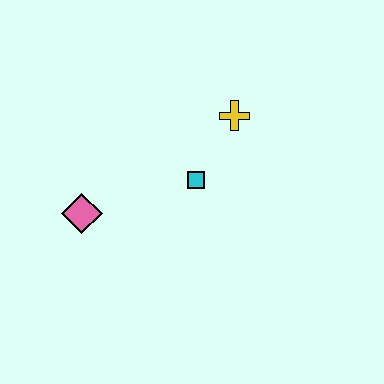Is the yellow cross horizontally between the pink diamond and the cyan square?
No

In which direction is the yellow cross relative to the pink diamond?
The yellow cross is to the right of the pink diamond.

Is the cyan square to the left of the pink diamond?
No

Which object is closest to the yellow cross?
The cyan square is closest to the yellow cross.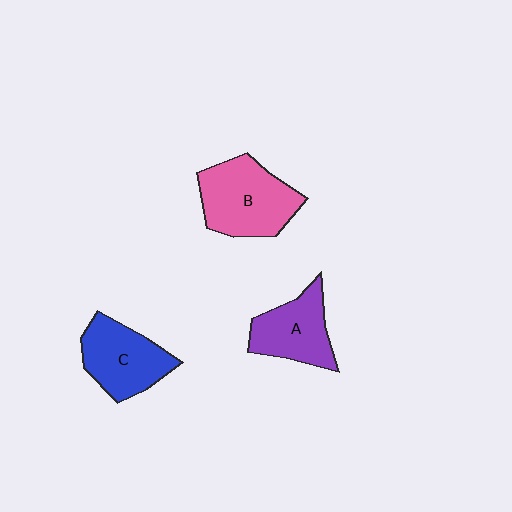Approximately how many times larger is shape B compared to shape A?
Approximately 1.3 times.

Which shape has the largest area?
Shape B (pink).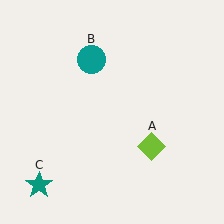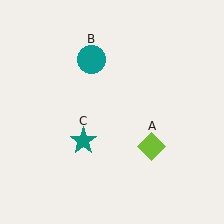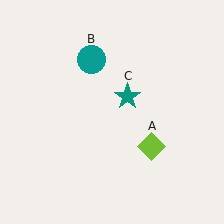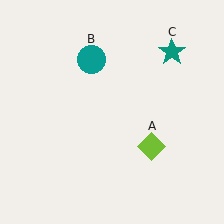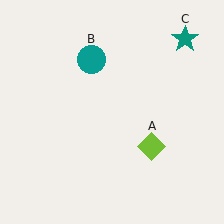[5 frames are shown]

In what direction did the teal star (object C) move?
The teal star (object C) moved up and to the right.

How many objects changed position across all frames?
1 object changed position: teal star (object C).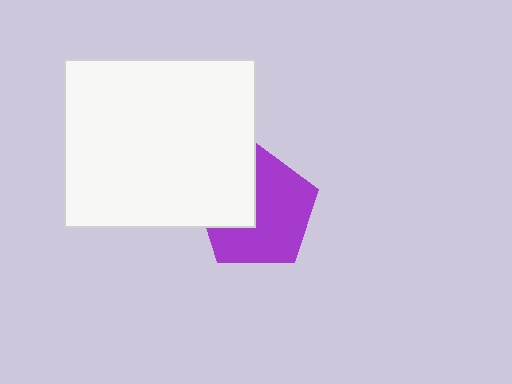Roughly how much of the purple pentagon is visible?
Most of it is visible (roughly 66%).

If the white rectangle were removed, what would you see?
You would see the complete purple pentagon.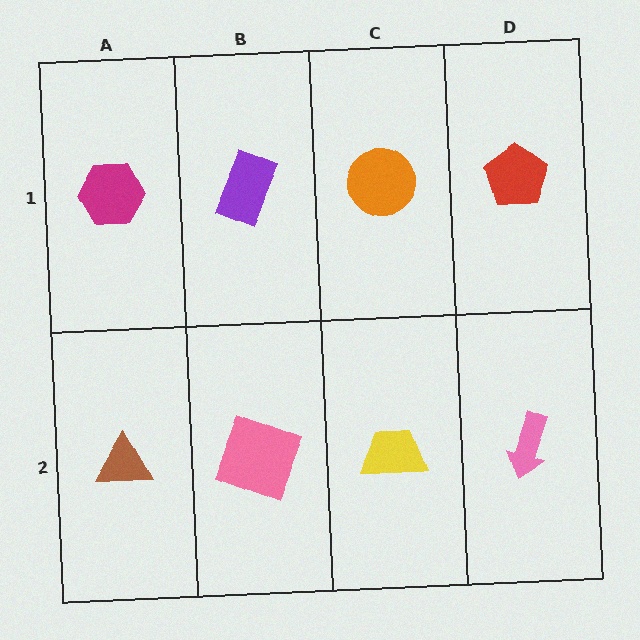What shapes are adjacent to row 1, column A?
A brown triangle (row 2, column A), a purple rectangle (row 1, column B).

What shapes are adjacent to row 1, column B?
A pink square (row 2, column B), a magenta hexagon (row 1, column A), an orange circle (row 1, column C).